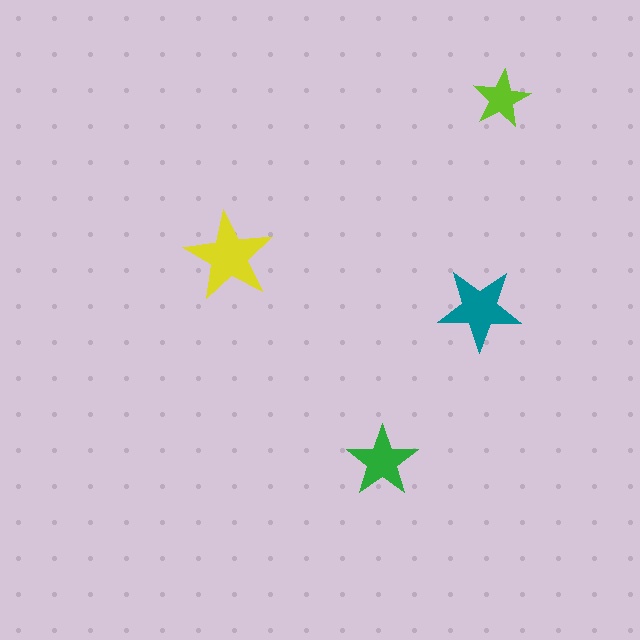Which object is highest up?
The lime star is topmost.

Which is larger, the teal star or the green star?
The teal one.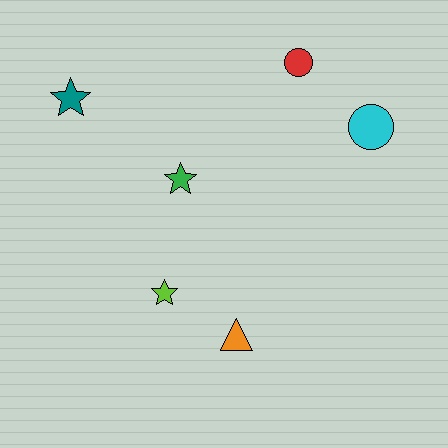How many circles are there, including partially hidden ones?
There are 2 circles.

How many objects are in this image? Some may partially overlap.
There are 6 objects.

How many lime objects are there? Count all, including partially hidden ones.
There is 1 lime object.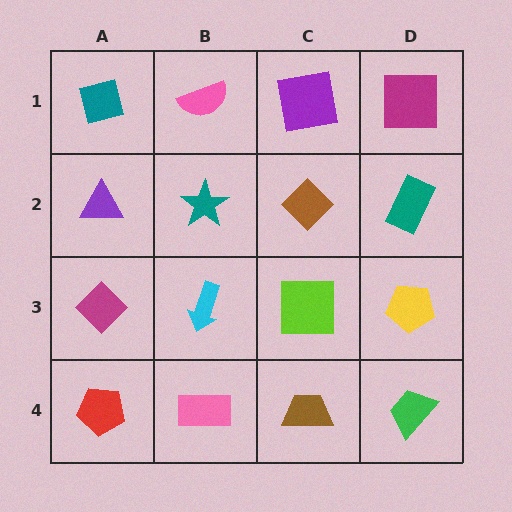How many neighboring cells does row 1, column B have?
3.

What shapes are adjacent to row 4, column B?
A cyan arrow (row 3, column B), a red pentagon (row 4, column A), a brown trapezoid (row 4, column C).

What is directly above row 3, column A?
A purple triangle.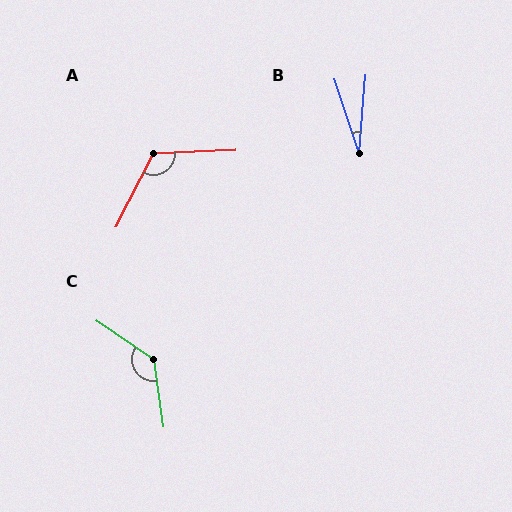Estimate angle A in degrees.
Approximately 120 degrees.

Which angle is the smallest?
B, at approximately 23 degrees.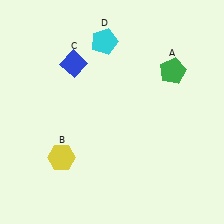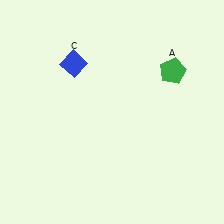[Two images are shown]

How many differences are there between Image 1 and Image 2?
There are 2 differences between the two images.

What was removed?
The yellow hexagon (B), the cyan pentagon (D) were removed in Image 2.